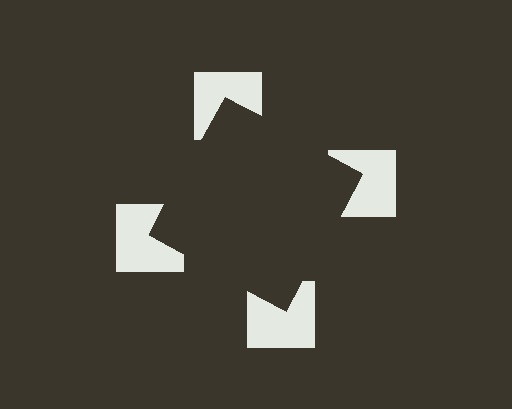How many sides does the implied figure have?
4 sides.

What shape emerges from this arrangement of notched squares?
An illusory square — its edges are inferred from the aligned wedge cuts in the notched squares, not physically drawn.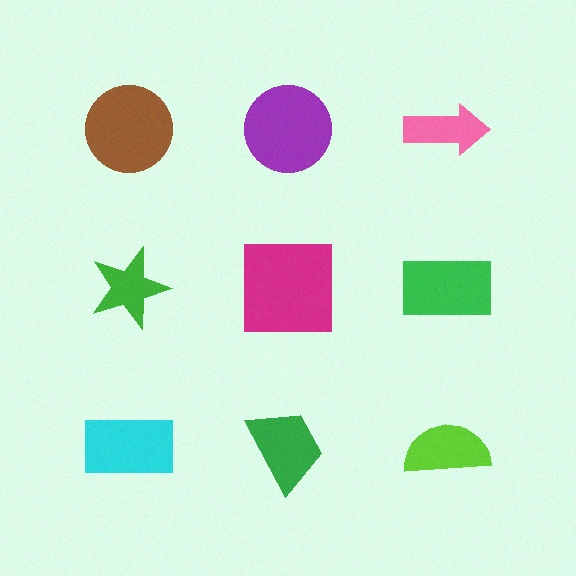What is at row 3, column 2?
A green trapezoid.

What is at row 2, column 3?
A green rectangle.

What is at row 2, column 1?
A green star.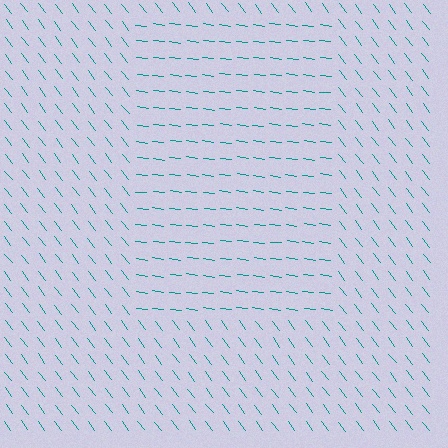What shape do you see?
I see a rectangle.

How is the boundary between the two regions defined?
The boundary is defined purely by a change in line orientation (approximately 45 degrees difference). All lines are the same color and thickness.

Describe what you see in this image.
The image is filled with small teal line segments. A rectangle region in the image has lines oriented differently from the surrounding lines, creating a visible texture boundary.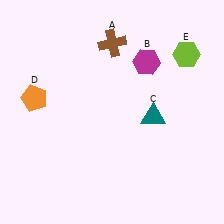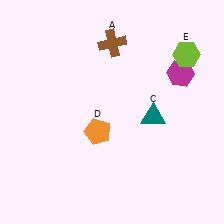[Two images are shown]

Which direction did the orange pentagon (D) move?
The orange pentagon (D) moved right.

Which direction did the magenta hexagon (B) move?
The magenta hexagon (B) moved right.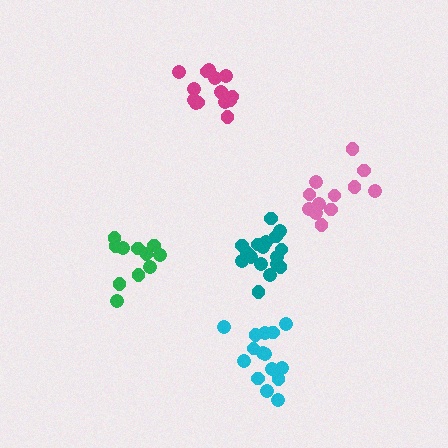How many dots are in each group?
Group 1: 17 dots, Group 2: 15 dots, Group 3: 11 dots, Group 4: 15 dots, Group 5: 12 dots (70 total).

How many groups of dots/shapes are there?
There are 5 groups.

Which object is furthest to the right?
The pink cluster is rightmost.